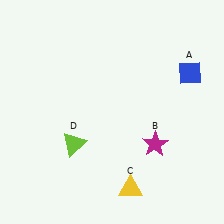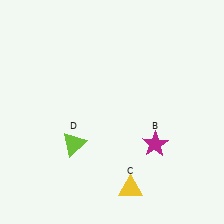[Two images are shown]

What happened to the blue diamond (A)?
The blue diamond (A) was removed in Image 2. It was in the top-right area of Image 1.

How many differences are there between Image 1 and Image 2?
There is 1 difference between the two images.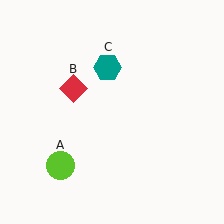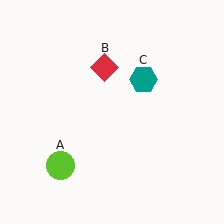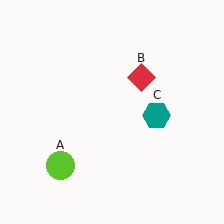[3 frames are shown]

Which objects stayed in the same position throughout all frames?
Lime circle (object A) remained stationary.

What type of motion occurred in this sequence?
The red diamond (object B), teal hexagon (object C) rotated clockwise around the center of the scene.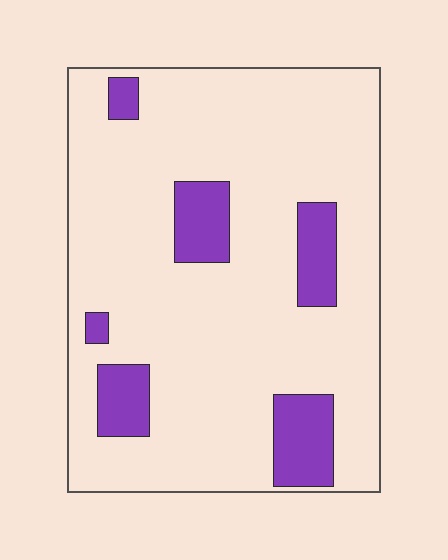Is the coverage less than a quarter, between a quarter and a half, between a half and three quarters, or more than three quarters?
Less than a quarter.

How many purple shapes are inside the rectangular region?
6.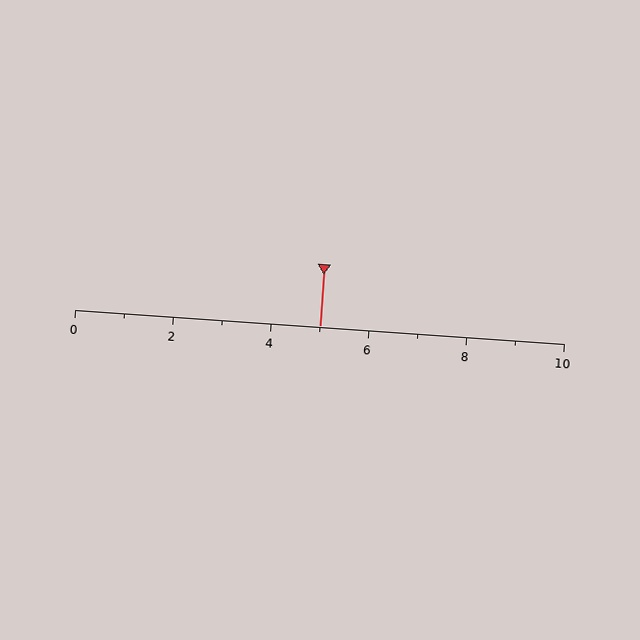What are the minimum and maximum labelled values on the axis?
The axis runs from 0 to 10.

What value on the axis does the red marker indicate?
The marker indicates approximately 5.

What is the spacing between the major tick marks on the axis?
The major ticks are spaced 2 apart.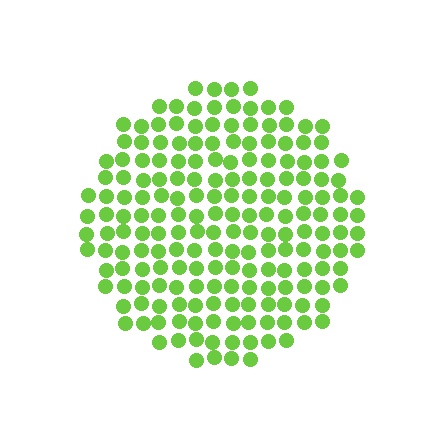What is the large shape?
The large shape is a circle.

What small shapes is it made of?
It is made of small circles.